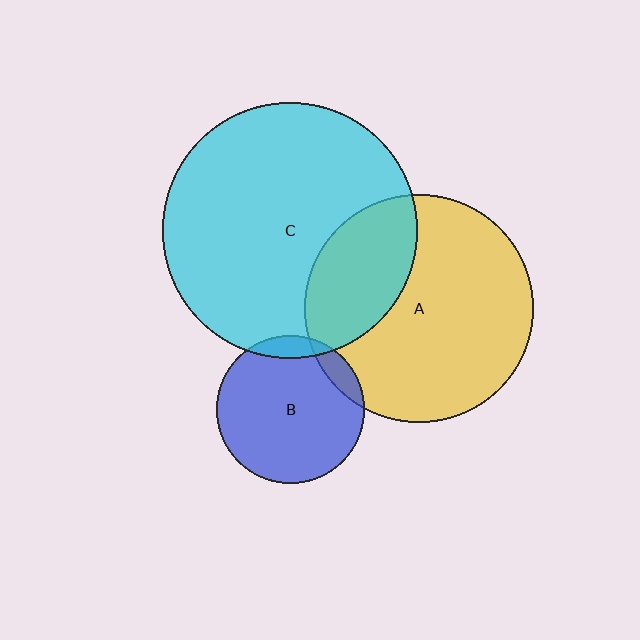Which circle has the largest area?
Circle C (cyan).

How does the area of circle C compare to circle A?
Approximately 1.2 times.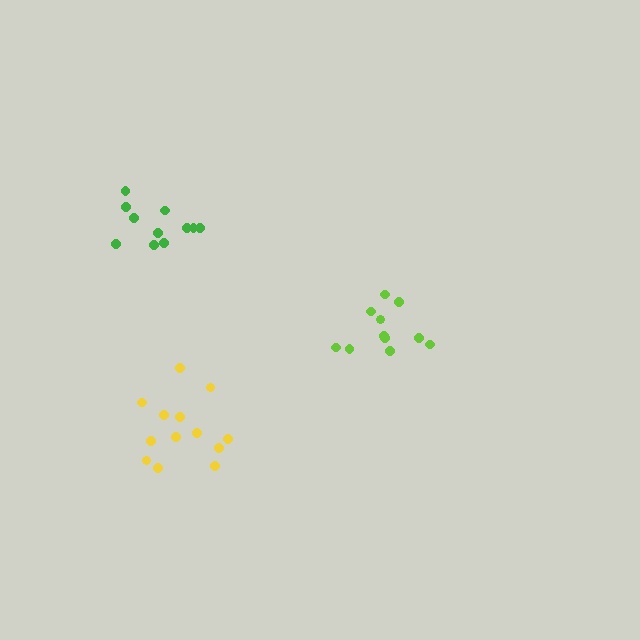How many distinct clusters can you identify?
There are 3 distinct clusters.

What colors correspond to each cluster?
The clusters are colored: yellow, lime, green.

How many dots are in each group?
Group 1: 13 dots, Group 2: 11 dots, Group 3: 11 dots (35 total).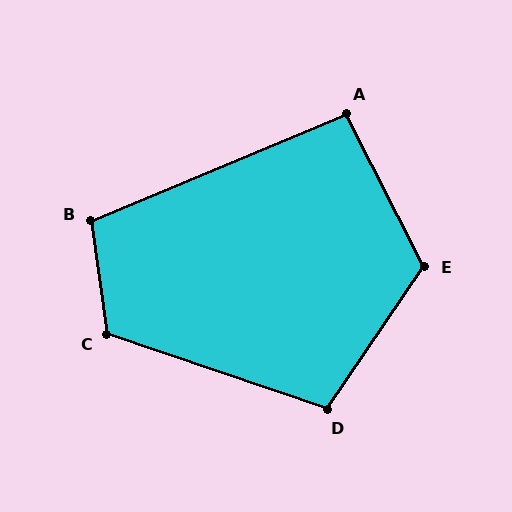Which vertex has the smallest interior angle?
A, at approximately 94 degrees.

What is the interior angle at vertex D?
Approximately 106 degrees (obtuse).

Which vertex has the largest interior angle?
E, at approximately 119 degrees.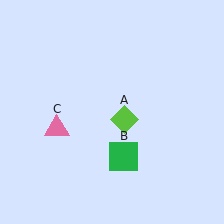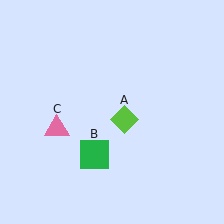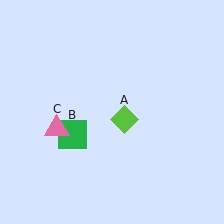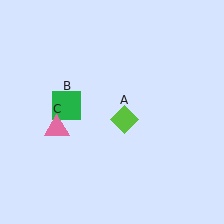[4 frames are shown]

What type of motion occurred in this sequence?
The green square (object B) rotated clockwise around the center of the scene.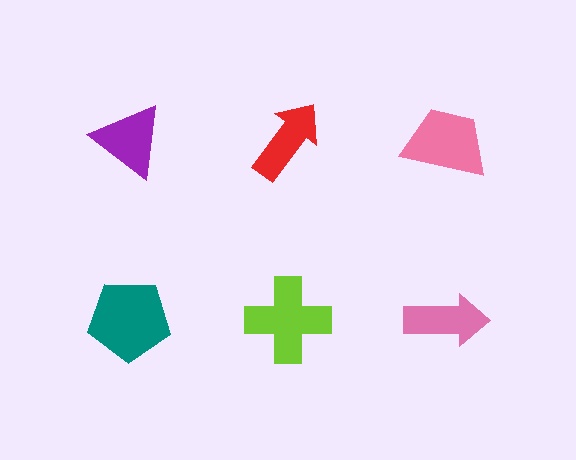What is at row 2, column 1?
A teal pentagon.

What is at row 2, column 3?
A pink arrow.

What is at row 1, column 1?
A purple triangle.